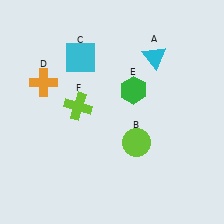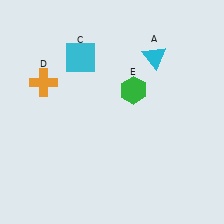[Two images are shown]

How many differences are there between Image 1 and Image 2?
There are 2 differences between the two images.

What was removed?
The lime circle (B), the lime cross (F) were removed in Image 2.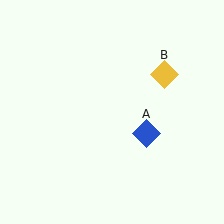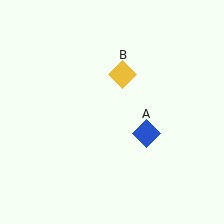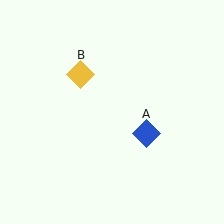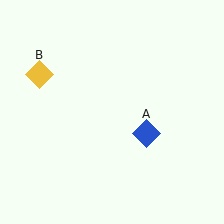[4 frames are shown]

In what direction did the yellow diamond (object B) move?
The yellow diamond (object B) moved left.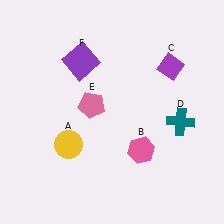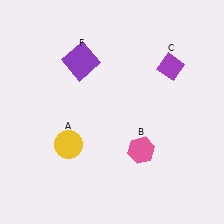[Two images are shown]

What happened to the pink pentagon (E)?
The pink pentagon (E) was removed in Image 2. It was in the top-left area of Image 1.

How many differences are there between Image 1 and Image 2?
There are 2 differences between the two images.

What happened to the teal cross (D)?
The teal cross (D) was removed in Image 2. It was in the bottom-right area of Image 1.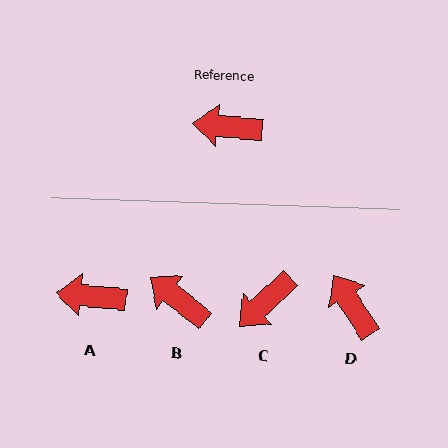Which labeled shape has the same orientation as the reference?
A.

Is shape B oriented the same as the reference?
No, it is off by about 33 degrees.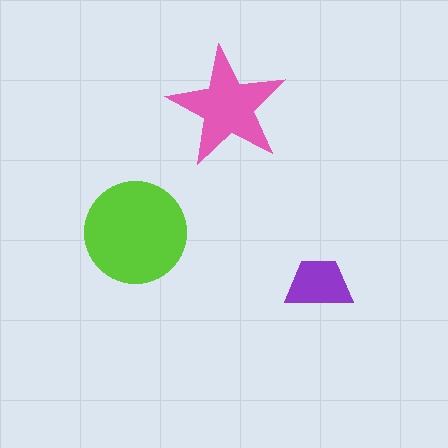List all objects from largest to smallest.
The lime circle, the pink star, the purple trapezoid.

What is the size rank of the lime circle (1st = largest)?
1st.